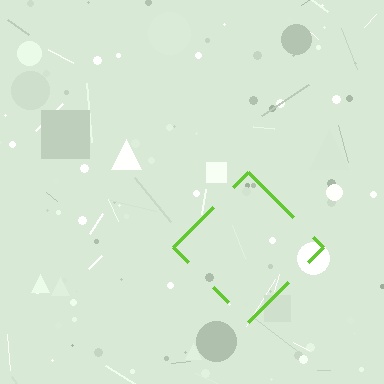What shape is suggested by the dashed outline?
The dashed outline suggests a diamond.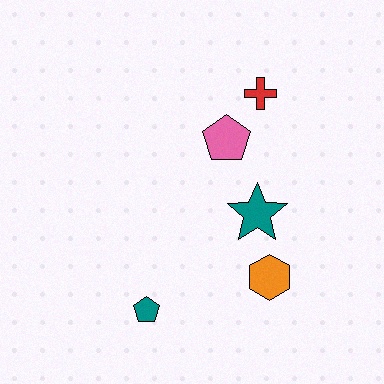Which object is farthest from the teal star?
The teal pentagon is farthest from the teal star.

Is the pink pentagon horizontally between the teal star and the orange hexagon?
No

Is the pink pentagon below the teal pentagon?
No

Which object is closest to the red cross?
The pink pentagon is closest to the red cross.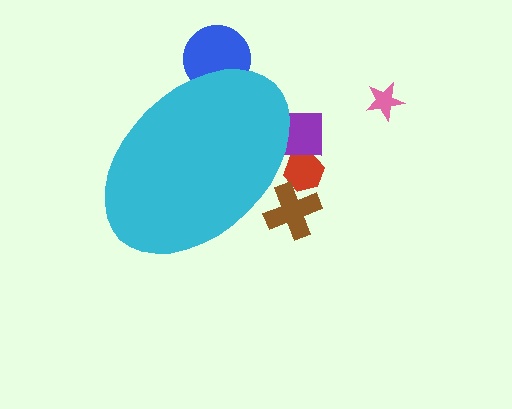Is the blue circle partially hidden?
Yes, the blue circle is partially hidden behind the cyan ellipse.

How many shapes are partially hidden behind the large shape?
4 shapes are partially hidden.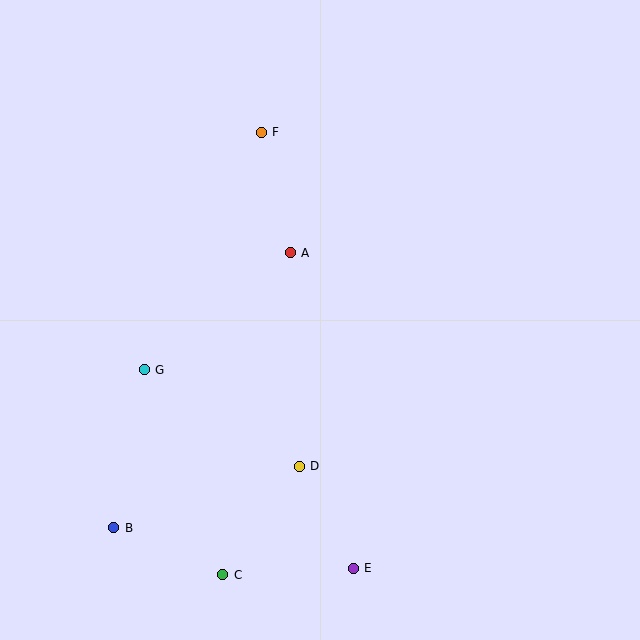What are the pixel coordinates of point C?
Point C is at (223, 575).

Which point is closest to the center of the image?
Point A at (290, 253) is closest to the center.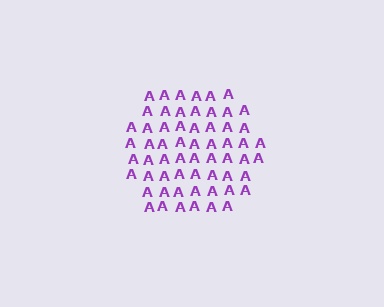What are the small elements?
The small elements are letter A's.